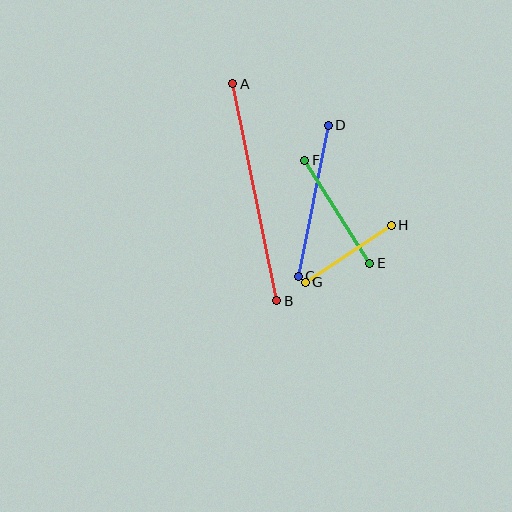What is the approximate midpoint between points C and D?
The midpoint is at approximately (313, 201) pixels.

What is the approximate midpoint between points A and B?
The midpoint is at approximately (255, 192) pixels.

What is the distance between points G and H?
The distance is approximately 103 pixels.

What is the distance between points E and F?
The distance is approximately 122 pixels.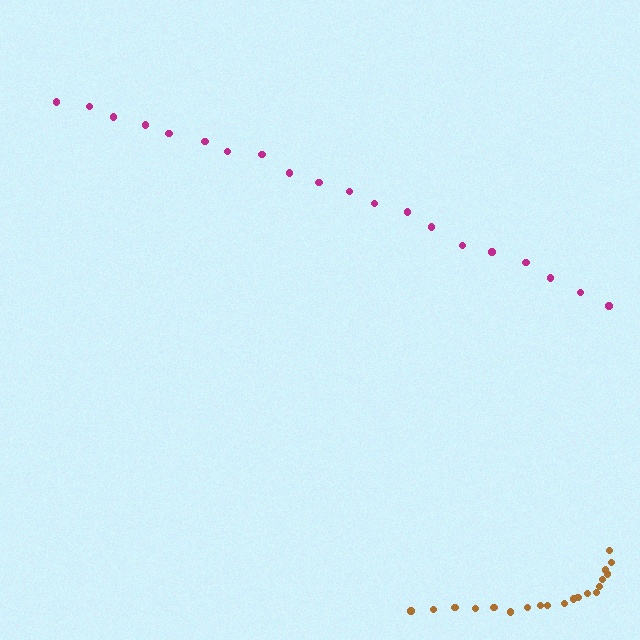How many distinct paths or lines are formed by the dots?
There are 2 distinct paths.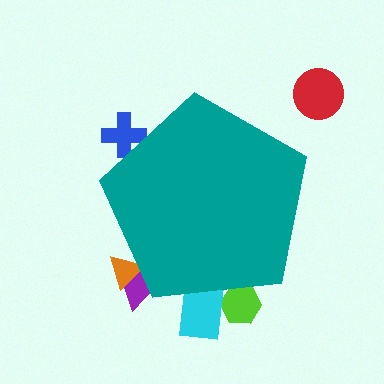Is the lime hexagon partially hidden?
Yes, the lime hexagon is partially hidden behind the teal pentagon.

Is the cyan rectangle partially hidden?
Yes, the cyan rectangle is partially hidden behind the teal pentagon.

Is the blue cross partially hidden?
Yes, the blue cross is partially hidden behind the teal pentagon.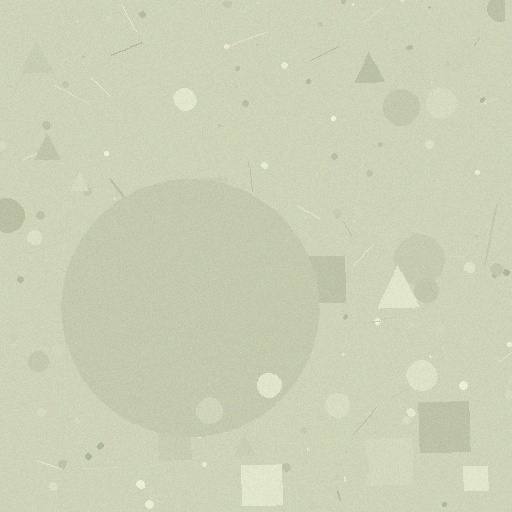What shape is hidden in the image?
A circle is hidden in the image.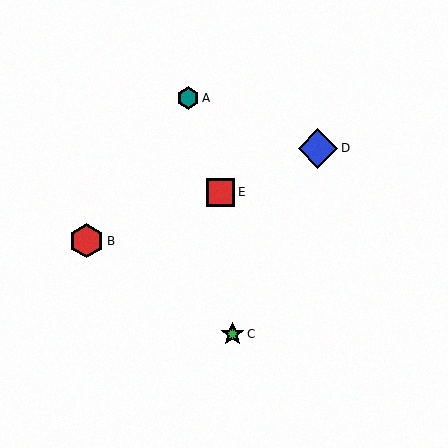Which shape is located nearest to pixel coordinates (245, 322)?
The green star (labeled C) at (232, 334) is nearest to that location.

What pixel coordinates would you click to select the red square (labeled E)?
Click at (221, 192) to select the red square E.